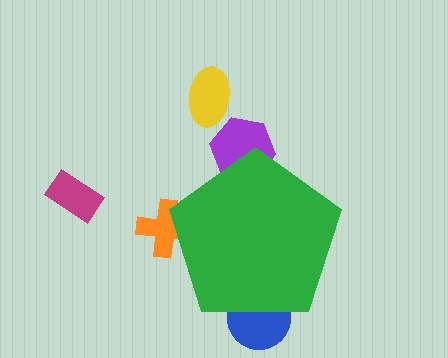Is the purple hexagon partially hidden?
Yes, the purple hexagon is partially hidden behind the green pentagon.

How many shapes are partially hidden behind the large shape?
3 shapes are partially hidden.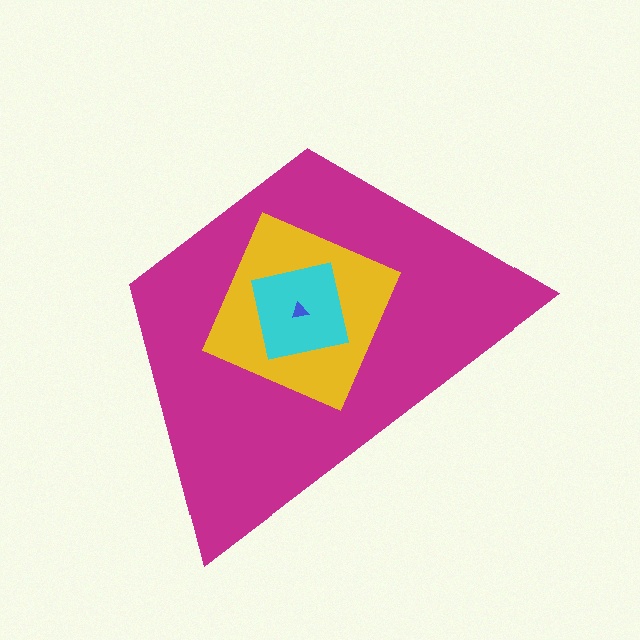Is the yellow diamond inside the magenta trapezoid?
Yes.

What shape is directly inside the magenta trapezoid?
The yellow diamond.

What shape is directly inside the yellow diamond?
The cyan square.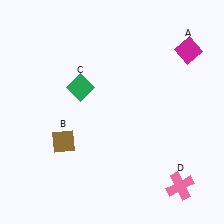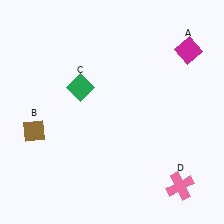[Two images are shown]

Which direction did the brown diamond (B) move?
The brown diamond (B) moved left.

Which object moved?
The brown diamond (B) moved left.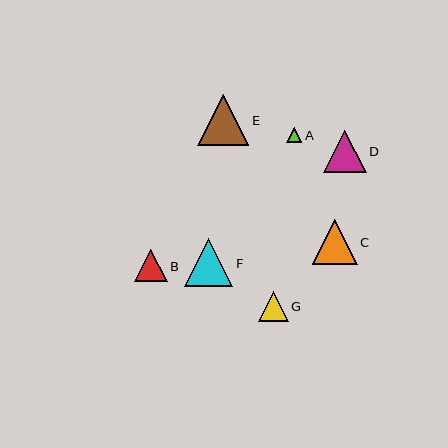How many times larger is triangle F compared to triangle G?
Triangle F is approximately 1.6 times the size of triangle G.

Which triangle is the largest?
Triangle E is the largest with a size of approximately 51 pixels.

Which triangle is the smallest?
Triangle A is the smallest with a size of approximately 15 pixels.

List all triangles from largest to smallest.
From largest to smallest: E, F, C, D, B, G, A.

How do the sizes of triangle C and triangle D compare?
Triangle C and triangle D are approximately the same size.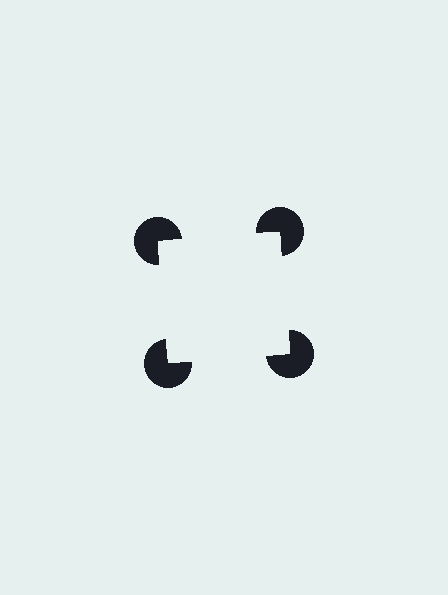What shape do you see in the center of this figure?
An illusory square — its edges are inferred from the aligned wedge cuts in the pac-man discs, not physically drawn.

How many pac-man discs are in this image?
There are 4 — one at each vertex of the illusory square.